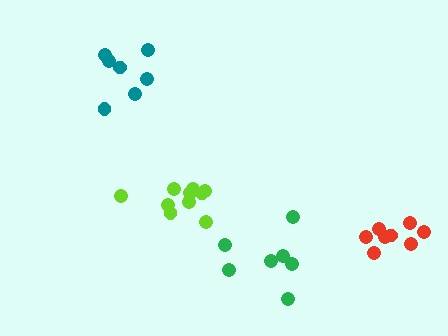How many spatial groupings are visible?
There are 4 spatial groupings.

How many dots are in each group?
Group 1: 10 dots, Group 2: 7 dots, Group 3: 8 dots, Group 4: 7 dots (32 total).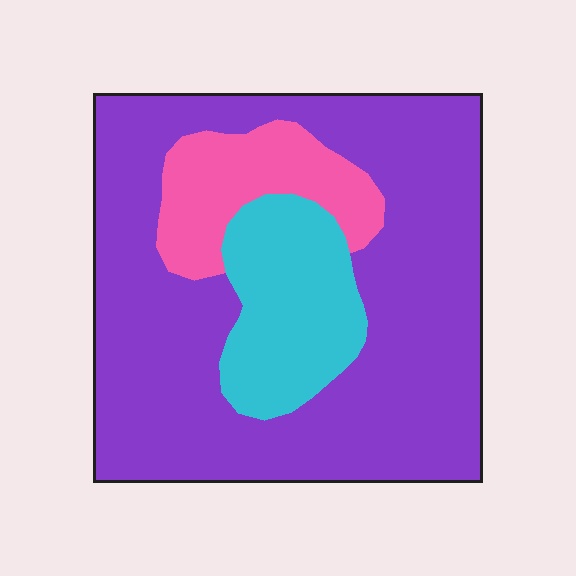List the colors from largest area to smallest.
From largest to smallest: purple, cyan, pink.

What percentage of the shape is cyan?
Cyan covers 17% of the shape.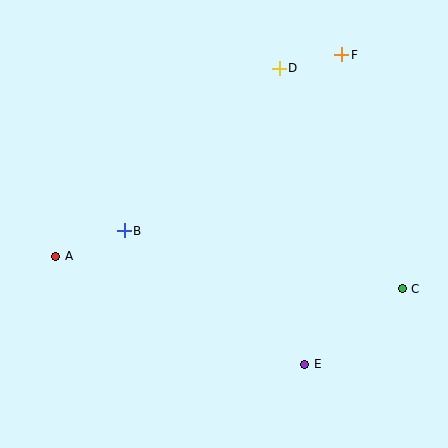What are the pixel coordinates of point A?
Point A is at (56, 256).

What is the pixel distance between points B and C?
The distance between B and C is 284 pixels.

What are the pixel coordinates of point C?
Point C is at (402, 289).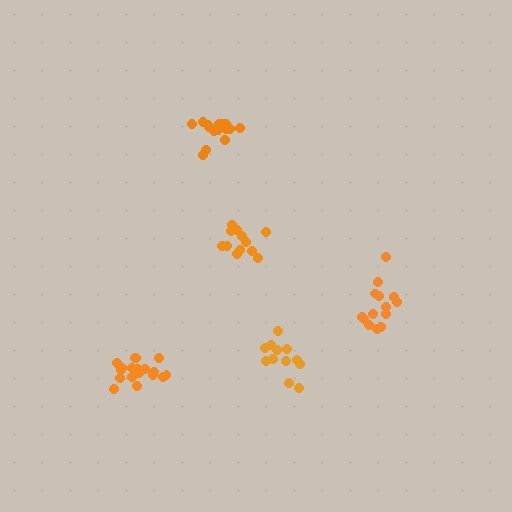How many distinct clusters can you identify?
There are 5 distinct clusters.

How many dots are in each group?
Group 1: 13 dots, Group 2: 18 dots, Group 3: 12 dots, Group 4: 18 dots, Group 5: 14 dots (75 total).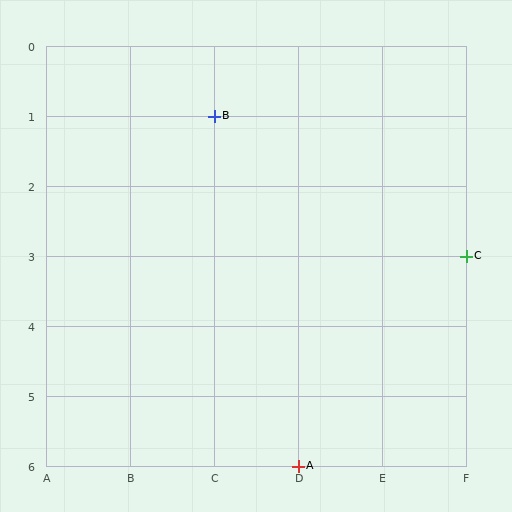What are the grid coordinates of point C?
Point C is at grid coordinates (F, 3).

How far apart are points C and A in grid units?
Points C and A are 2 columns and 3 rows apart (about 3.6 grid units diagonally).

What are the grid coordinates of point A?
Point A is at grid coordinates (D, 6).